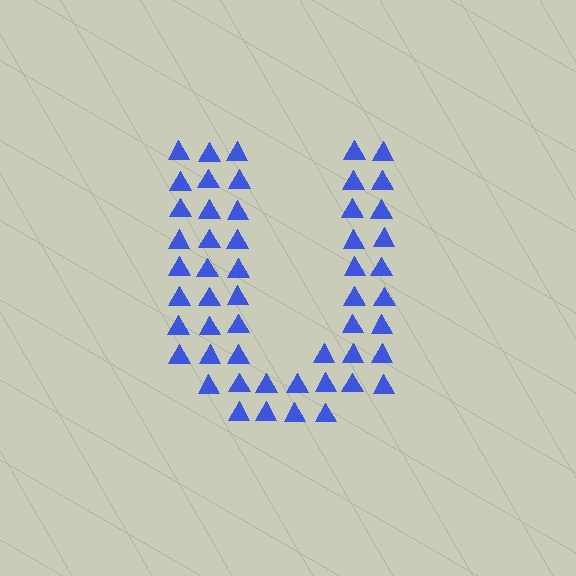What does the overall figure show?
The overall figure shows the letter U.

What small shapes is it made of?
It is made of small triangles.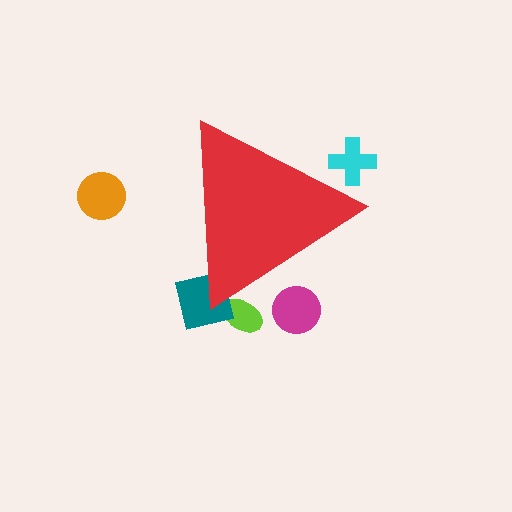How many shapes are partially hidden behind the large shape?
4 shapes are partially hidden.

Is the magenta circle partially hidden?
Yes, the magenta circle is partially hidden behind the red triangle.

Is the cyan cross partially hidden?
Yes, the cyan cross is partially hidden behind the red triangle.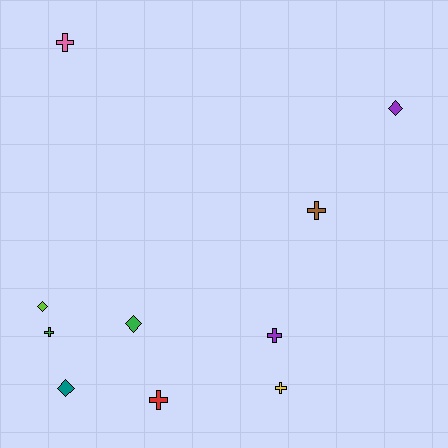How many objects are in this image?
There are 10 objects.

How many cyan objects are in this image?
There are no cyan objects.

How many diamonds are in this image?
There are 4 diamonds.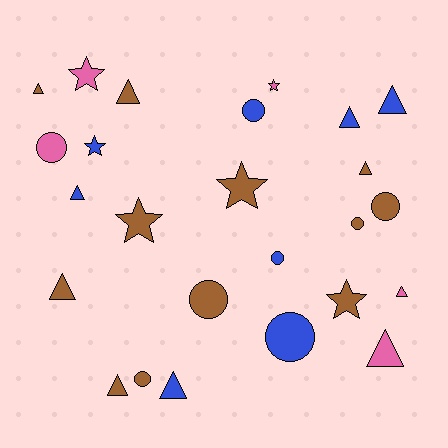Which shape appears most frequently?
Triangle, with 11 objects.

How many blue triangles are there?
There are 4 blue triangles.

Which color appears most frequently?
Brown, with 12 objects.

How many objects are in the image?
There are 25 objects.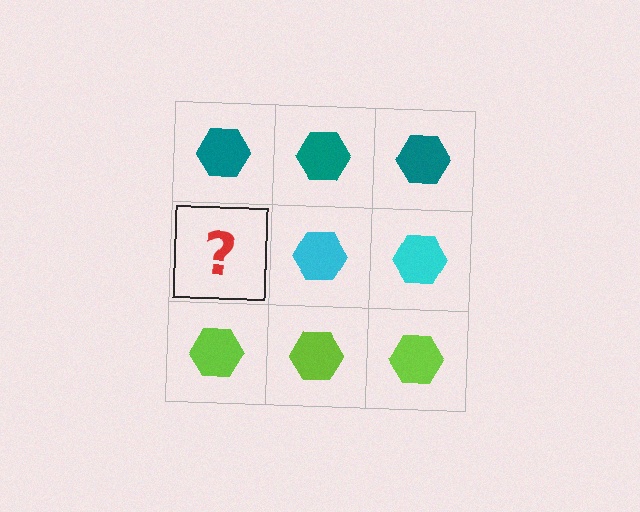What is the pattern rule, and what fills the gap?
The rule is that each row has a consistent color. The gap should be filled with a cyan hexagon.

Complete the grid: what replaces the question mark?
The question mark should be replaced with a cyan hexagon.